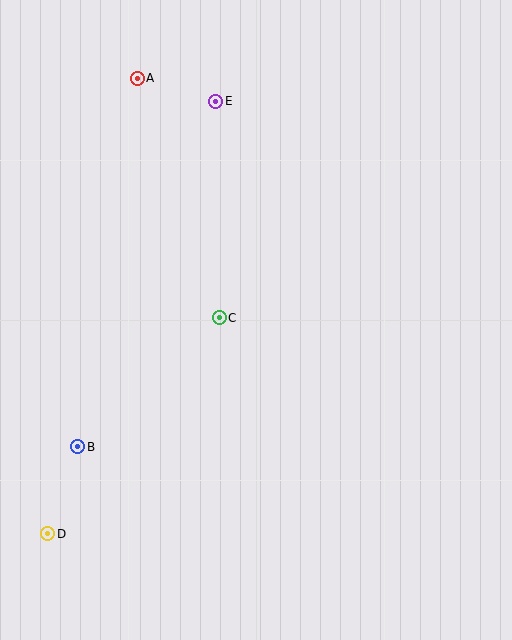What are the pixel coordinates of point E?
Point E is at (216, 101).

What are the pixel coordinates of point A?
Point A is at (137, 78).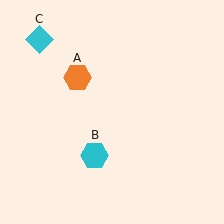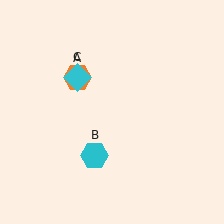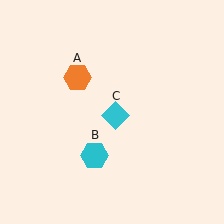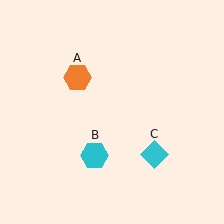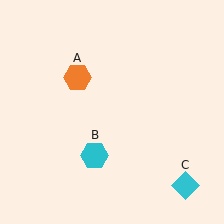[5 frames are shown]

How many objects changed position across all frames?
1 object changed position: cyan diamond (object C).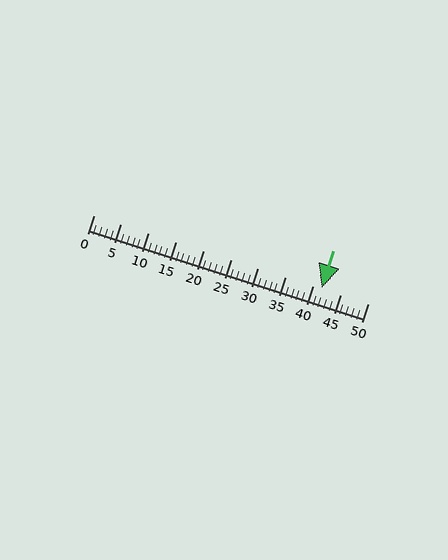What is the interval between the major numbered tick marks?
The major tick marks are spaced 5 units apart.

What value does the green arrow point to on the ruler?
The green arrow points to approximately 42.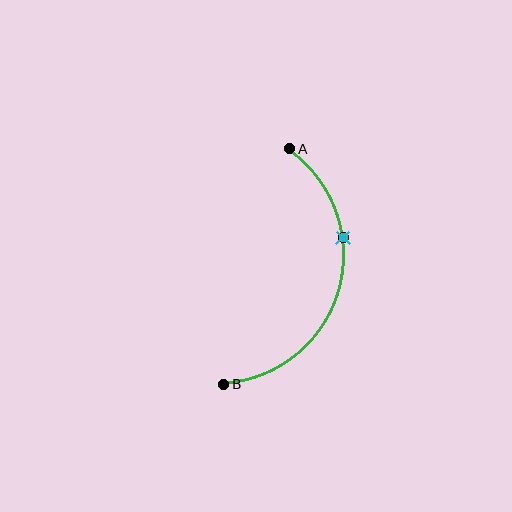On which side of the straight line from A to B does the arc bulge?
The arc bulges to the right of the straight line connecting A and B.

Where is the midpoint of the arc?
The arc midpoint is the point on the curve farthest from the straight line joining A and B. It sits to the right of that line.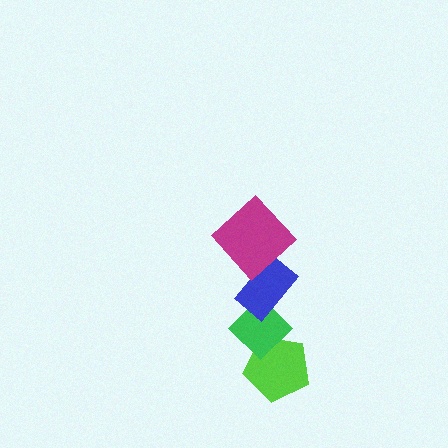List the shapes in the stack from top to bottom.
From top to bottom: the magenta diamond, the blue rectangle, the green diamond, the lime pentagon.